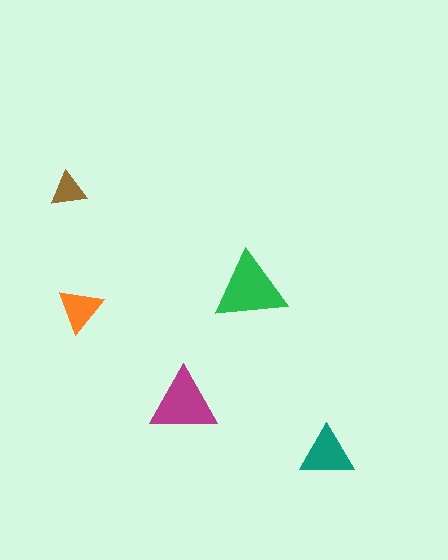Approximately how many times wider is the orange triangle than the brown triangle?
About 1.5 times wider.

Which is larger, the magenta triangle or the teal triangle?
The magenta one.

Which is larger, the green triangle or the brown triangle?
The green one.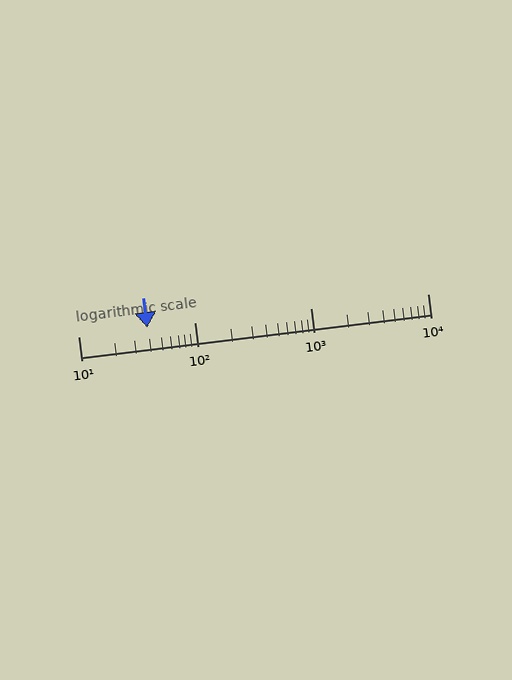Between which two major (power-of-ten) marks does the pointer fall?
The pointer is between 10 and 100.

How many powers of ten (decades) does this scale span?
The scale spans 3 decades, from 10 to 10000.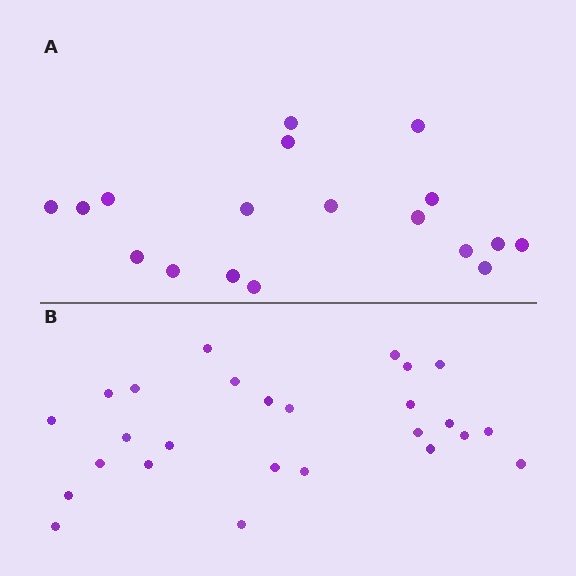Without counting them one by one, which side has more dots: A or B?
Region B (the bottom region) has more dots.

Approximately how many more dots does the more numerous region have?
Region B has roughly 8 or so more dots than region A.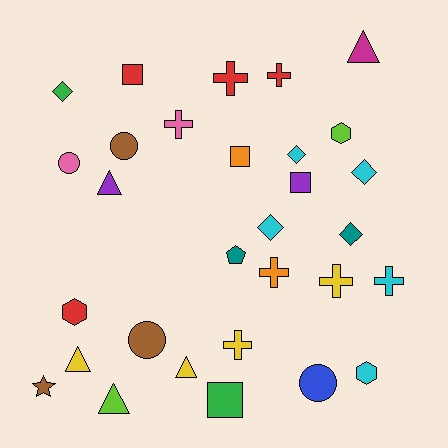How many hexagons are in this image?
There are 3 hexagons.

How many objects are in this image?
There are 30 objects.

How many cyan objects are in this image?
There are 5 cyan objects.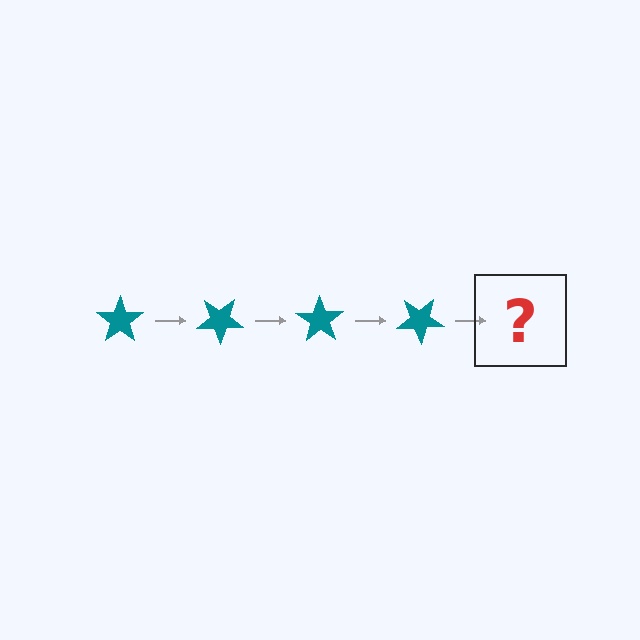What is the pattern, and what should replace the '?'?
The pattern is that the star rotates 35 degrees each step. The '?' should be a teal star rotated 140 degrees.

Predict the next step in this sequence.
The next step is a teal star rotated 140 degrees.